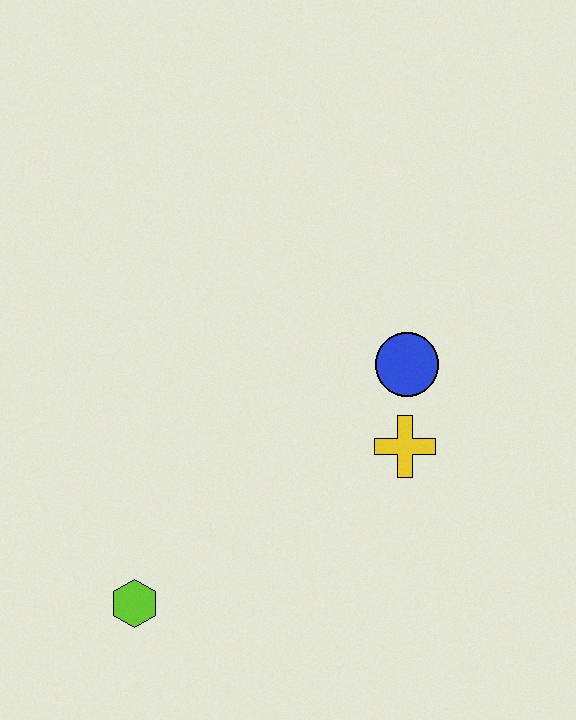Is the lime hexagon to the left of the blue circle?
Yes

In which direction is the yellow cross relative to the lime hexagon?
The yellow cross is to the right of the lime hexagon.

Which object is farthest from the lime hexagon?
The blue circle is farthest from the lime hexagon.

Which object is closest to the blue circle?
The yellow cross is closest to the blue circle.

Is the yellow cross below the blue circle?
Yes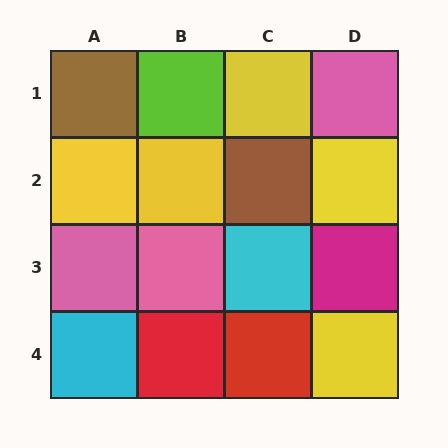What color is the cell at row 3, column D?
Magenta.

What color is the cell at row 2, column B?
Yellow.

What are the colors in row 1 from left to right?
Brown, lime, yellow, pink.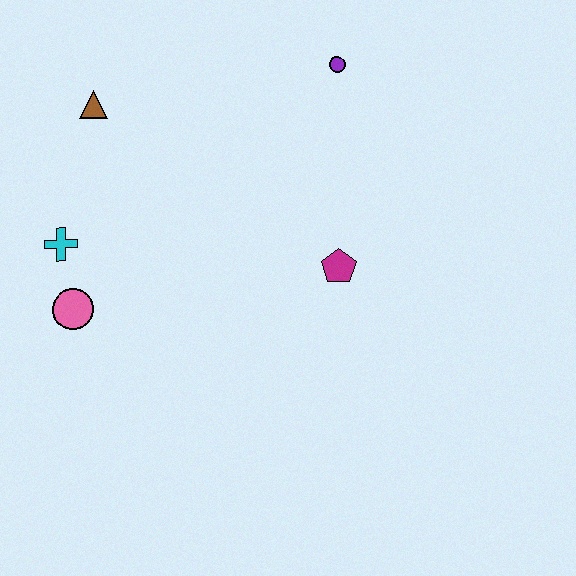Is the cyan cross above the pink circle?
Yes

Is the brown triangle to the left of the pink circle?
No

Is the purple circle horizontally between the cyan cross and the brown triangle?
No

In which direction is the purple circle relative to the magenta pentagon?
The purple circle is above the magenta pentagon.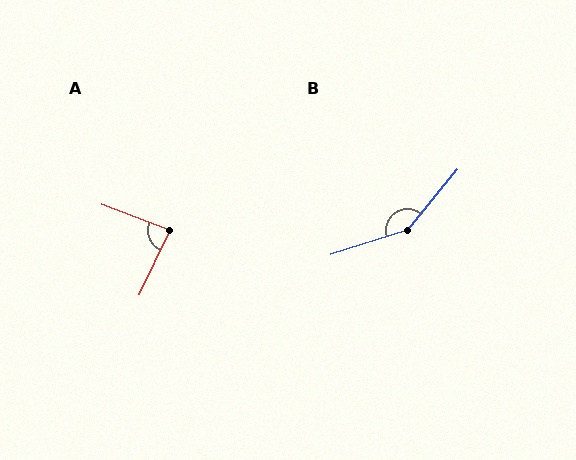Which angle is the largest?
B, at approximately 147 degrees.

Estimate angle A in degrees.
Approximately 86 degrees.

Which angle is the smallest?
A, at approximately 86 degrees.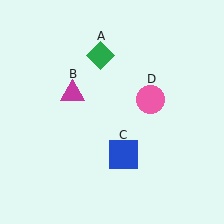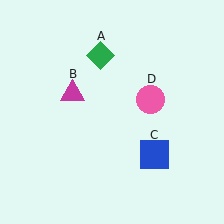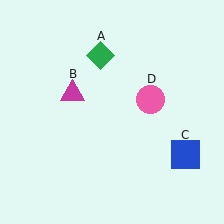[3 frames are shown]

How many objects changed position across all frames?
1 object changed position: blue square (object C).